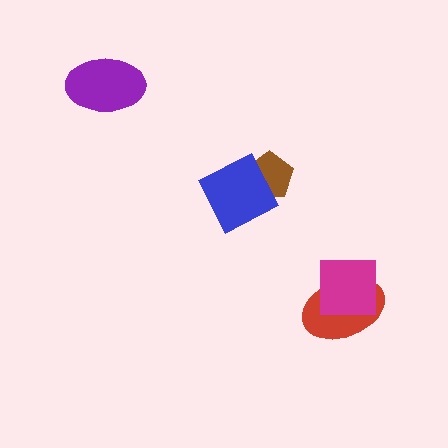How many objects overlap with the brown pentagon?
1 object overlaps with the brown pentagon.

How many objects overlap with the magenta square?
1 object overlaps with the magenta square.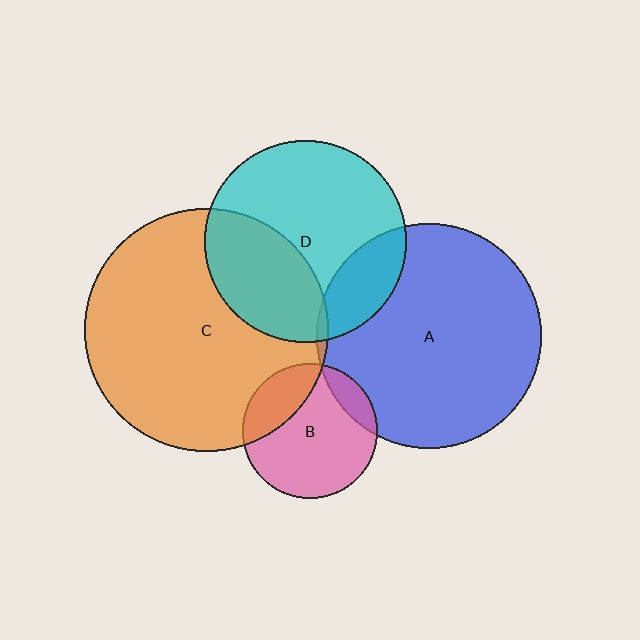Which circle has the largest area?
Circle C (orange).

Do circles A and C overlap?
Yes.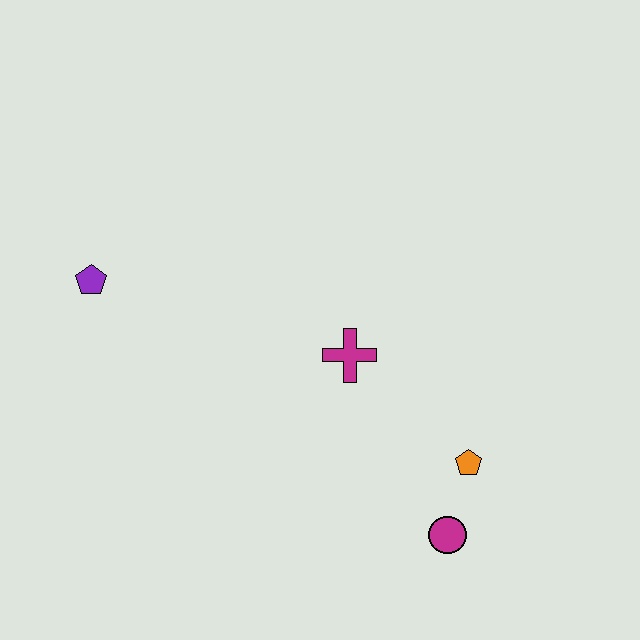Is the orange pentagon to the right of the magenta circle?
Yes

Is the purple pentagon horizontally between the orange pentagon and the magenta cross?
No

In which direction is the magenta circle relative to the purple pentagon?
The magenta circle is to the right of the purple pentagon.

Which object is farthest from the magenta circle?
The purple pentagon is farthest from the magenta circle.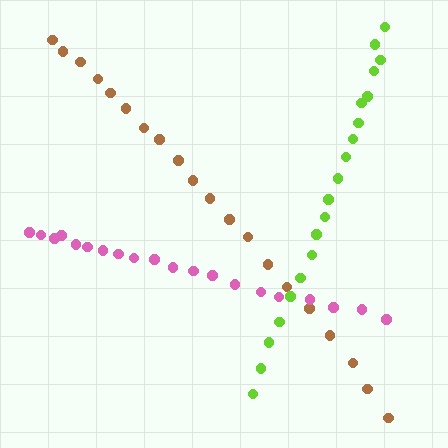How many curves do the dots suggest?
There are 3 distinct paths.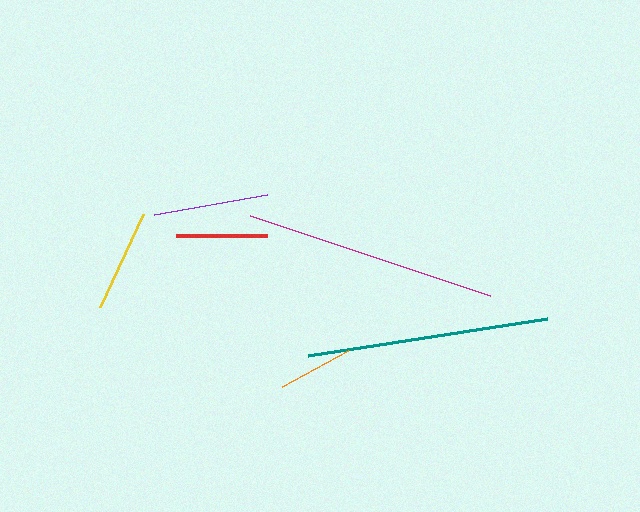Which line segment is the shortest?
The orange line is the shortest at approximately 75 pixels.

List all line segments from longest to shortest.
From longest to shortest: magenta, teal, purple, yellow, red, orange.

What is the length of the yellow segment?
The yellow segment is approximately 102 pixels long.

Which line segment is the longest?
The magenta line is the longest at approximately 253 pixels.